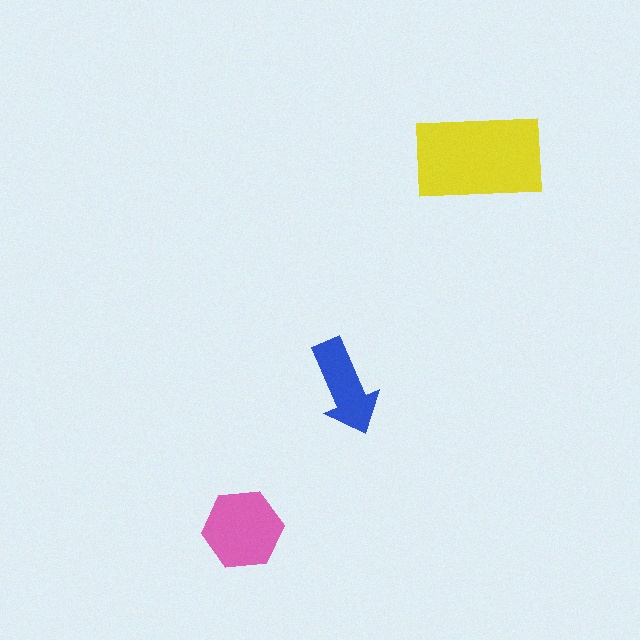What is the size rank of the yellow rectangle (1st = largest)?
1st.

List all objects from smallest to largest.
The blue arrow, the pink hexagon, the yellow rectangle.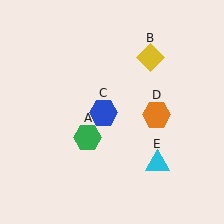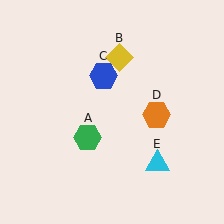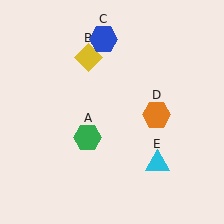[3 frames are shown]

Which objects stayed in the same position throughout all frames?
Green hexagon (object A) and orange hexagon (object D) and cyan triangle (object E) remained stationary.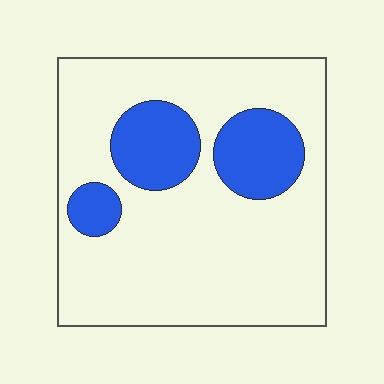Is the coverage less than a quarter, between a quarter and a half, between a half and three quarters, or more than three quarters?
Less than a quarter.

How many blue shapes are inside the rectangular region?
3.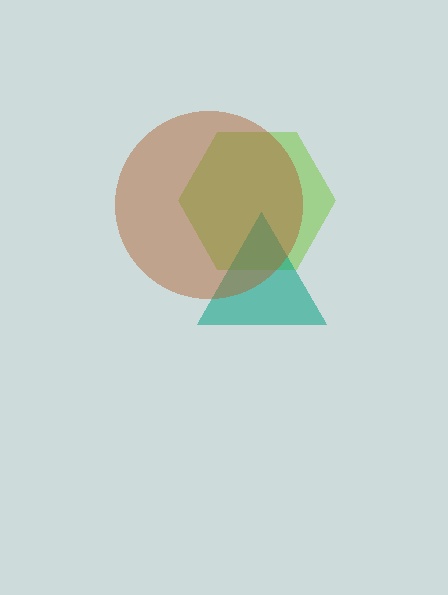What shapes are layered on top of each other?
The layered shapes are: a lime hexagon, a teal triangle, a brown circle.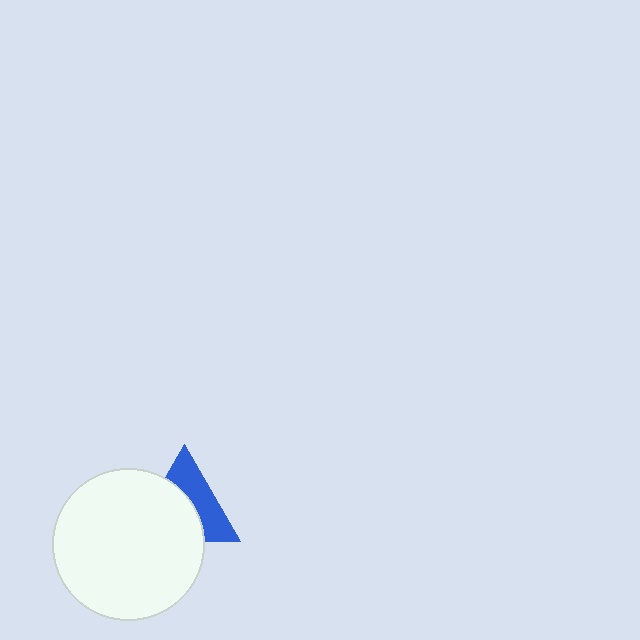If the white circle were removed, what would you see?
You would see the complete blue triangle.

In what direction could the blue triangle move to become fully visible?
The blue triangle could move toward the upper-right. That would shift it out from behind the white circle entirely.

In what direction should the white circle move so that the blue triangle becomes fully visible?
The white circle should move toward the lower-left. That is the shortest direction to clear the overlap and leave the blue triangle fully visible.